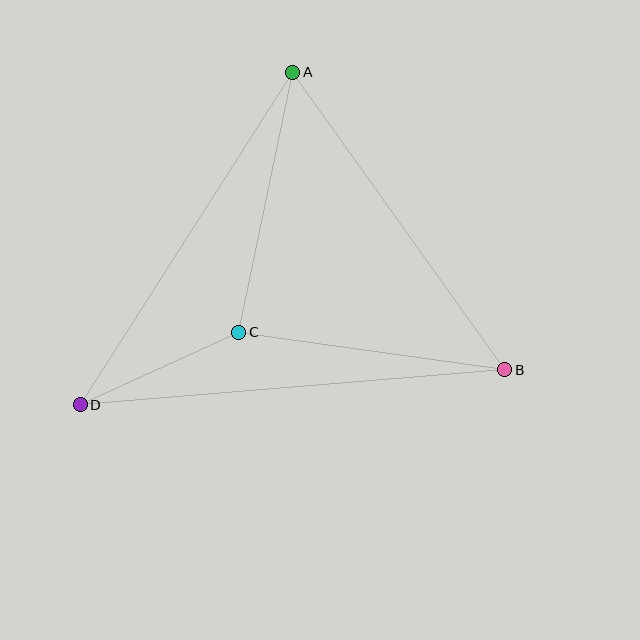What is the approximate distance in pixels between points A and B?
The distance between A and B is approximately 365 pixels.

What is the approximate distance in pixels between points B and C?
The distance between B and C is approximately 269 pixels.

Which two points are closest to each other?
Points C and D are closest to each other.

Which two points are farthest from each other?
Points B and D are farthest from each other.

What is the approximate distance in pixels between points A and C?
The distance between A and C is approximately 266 pixels.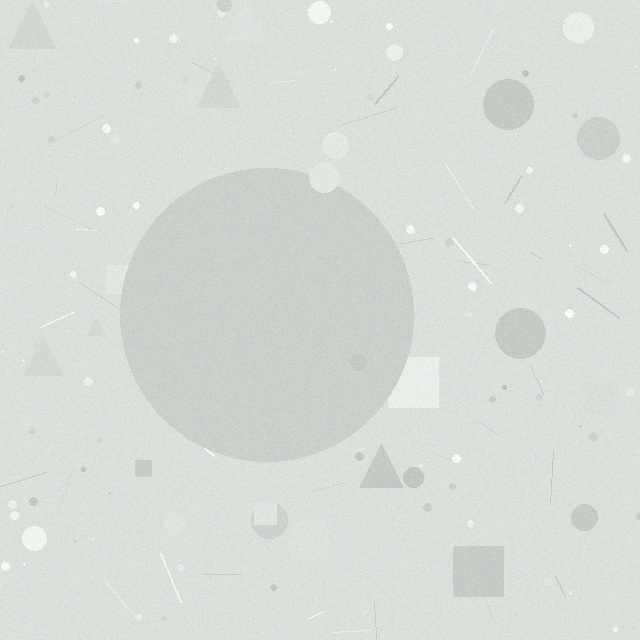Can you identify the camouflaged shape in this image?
The camouflaged shape is a circle.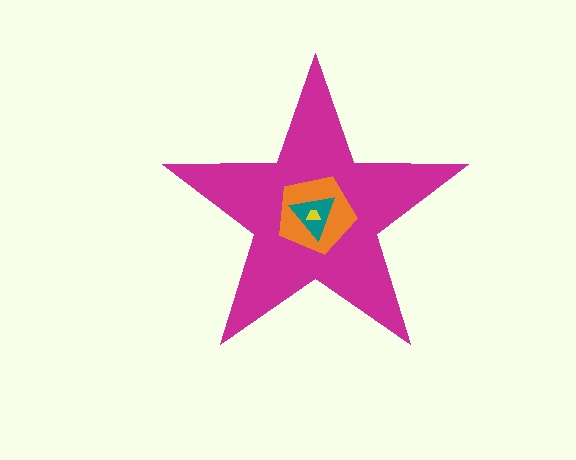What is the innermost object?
The yellow trapezoid.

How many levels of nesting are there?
4.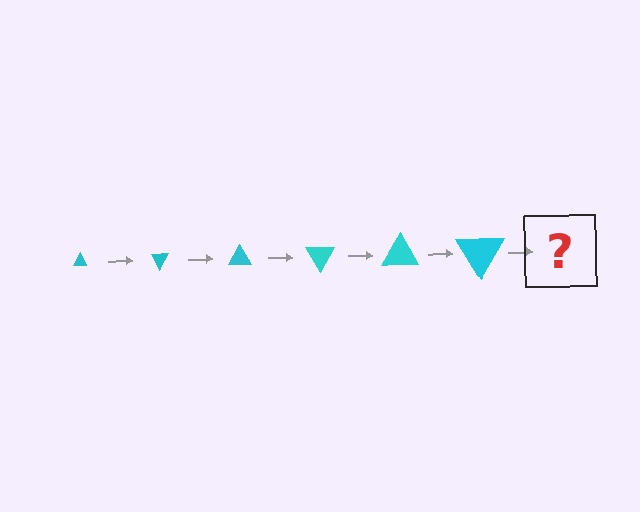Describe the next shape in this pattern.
It should be a triangle, larger than the previous one and rotated 360 degrees from the start.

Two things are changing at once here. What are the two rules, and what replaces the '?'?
The two rules are that the triangle grows larger each step and it rotates 60 degrees each step. The '?' should be a triangle, larger than the previous one and rotated 360 degrees from the start.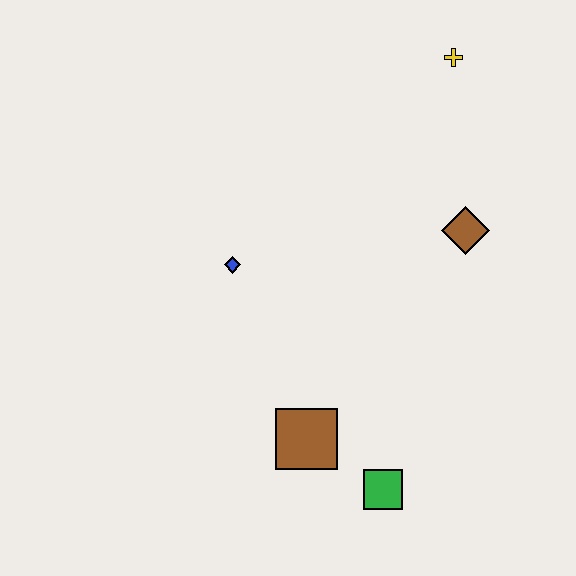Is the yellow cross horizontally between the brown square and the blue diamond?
No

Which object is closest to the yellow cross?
The brown diamond is closest to the yellow cross.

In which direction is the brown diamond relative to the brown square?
The brown diamond is above the brown square.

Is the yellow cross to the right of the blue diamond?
Yes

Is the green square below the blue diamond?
Yes